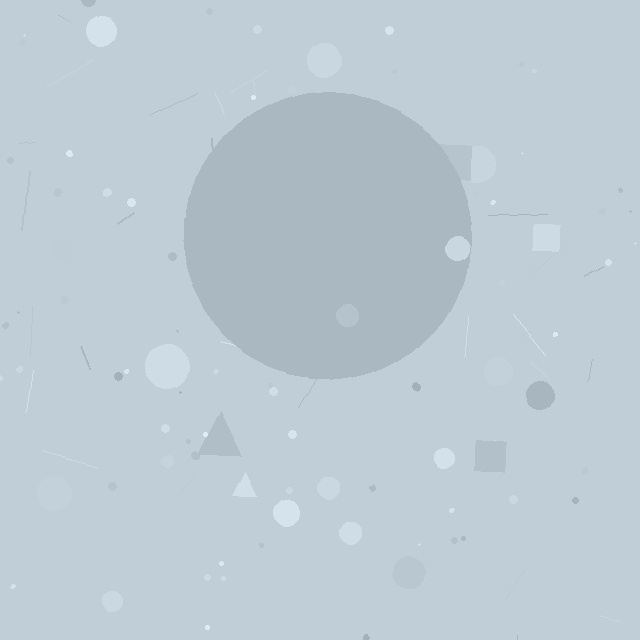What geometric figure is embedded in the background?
A circle is embedded in the background.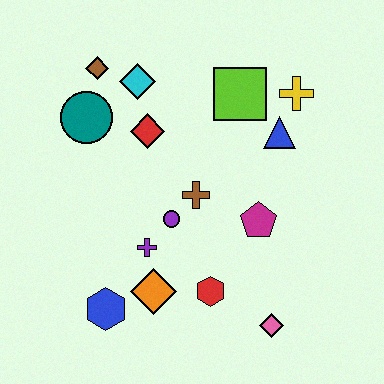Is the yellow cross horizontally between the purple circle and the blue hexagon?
No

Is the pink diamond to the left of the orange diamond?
No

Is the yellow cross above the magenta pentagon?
Yes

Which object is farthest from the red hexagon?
The brown diamond is farthest from the red hexagon.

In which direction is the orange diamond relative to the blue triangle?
The orange diamond is below the blue triangle.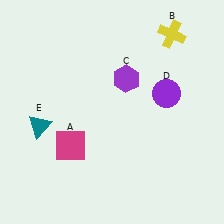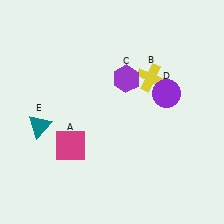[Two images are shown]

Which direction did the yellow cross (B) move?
The yellow cross (B) moved down.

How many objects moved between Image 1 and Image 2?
1 object moved between the two images.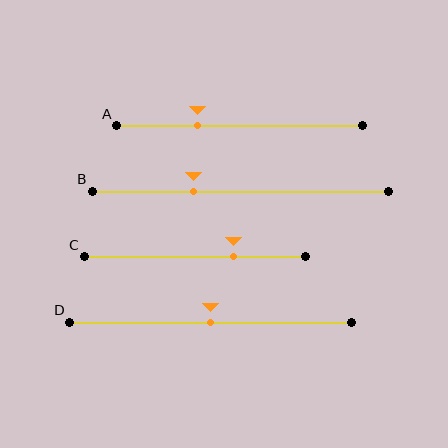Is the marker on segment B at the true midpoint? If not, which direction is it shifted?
No, the marker on segment B is shifted to the left by about 16% of the segment length.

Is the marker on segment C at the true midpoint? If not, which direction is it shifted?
No, the marker on segment C is shifted to the right by about 18% of the segment length.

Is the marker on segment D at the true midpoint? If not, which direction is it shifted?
Yes, the marker on segment D is at the true midpoint.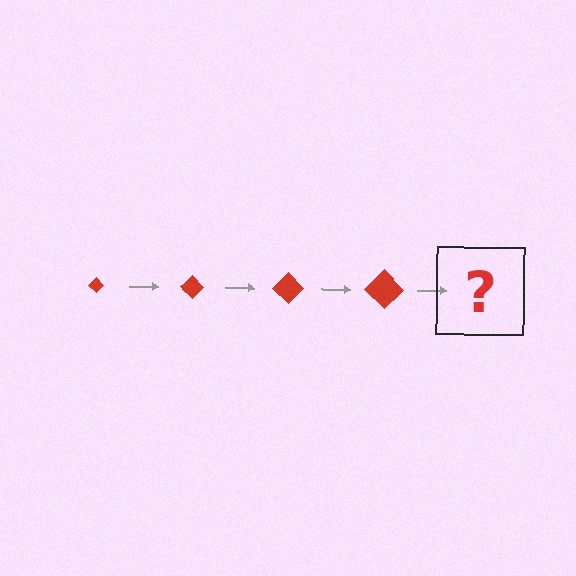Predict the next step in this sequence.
The next step is a red diamond, larger than the previous one.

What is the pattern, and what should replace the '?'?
The pattern is that the diamond gets progressively larger each step. The '?' should be a red diamond, larger than the previous one.